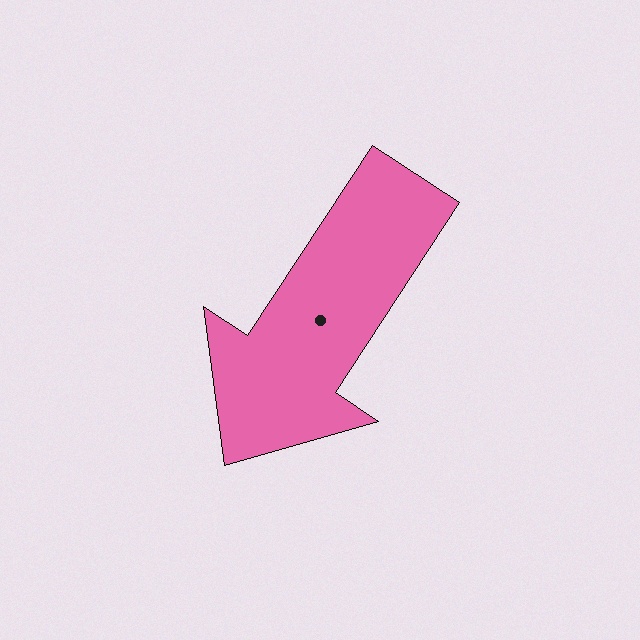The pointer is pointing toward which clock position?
Roughly 7 o'clock.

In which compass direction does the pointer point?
Southwest.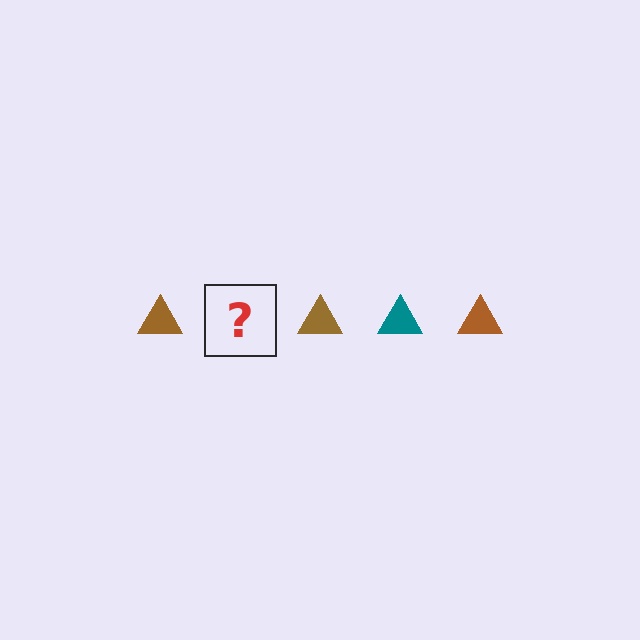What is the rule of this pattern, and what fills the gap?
The rule is that the pattern cycles through brown, teal triangles. The gap should be filled with a teal triangle.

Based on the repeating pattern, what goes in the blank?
The blank should be a teal triangle.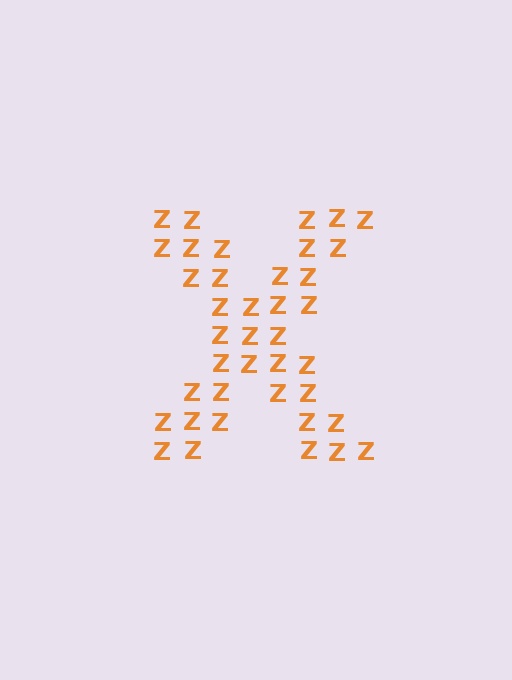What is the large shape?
The large shape is the letter X.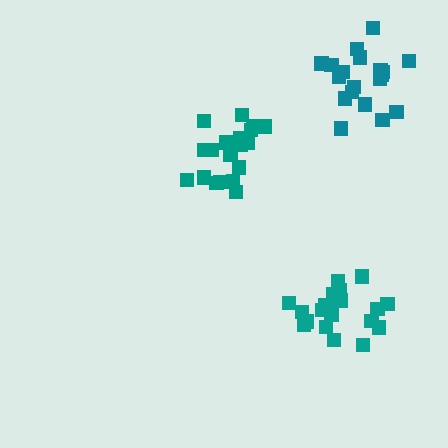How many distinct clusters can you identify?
There are 3 distinct clusters.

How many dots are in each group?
Group 1: 21 dots, Group 2: 20 dots, Group 3: 19 dots (60 total).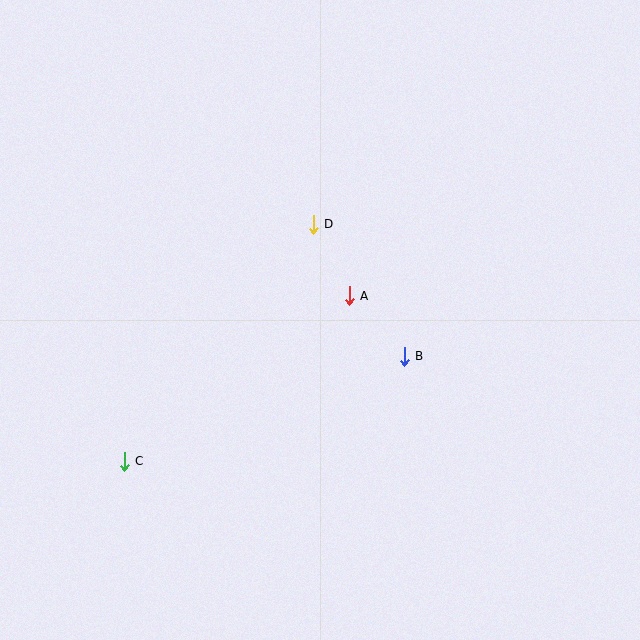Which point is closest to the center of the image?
Point A at (349, 296) is closest to the center.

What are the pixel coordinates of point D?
Point D is at (313, 224).